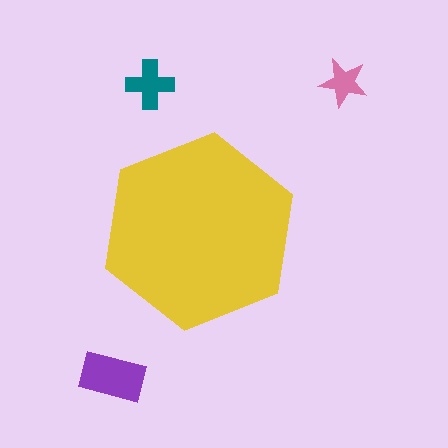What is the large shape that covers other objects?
A yellow hexagon.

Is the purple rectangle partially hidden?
No, the purple rectangle is fully visible.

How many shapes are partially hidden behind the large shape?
0 shapes are partially hidden.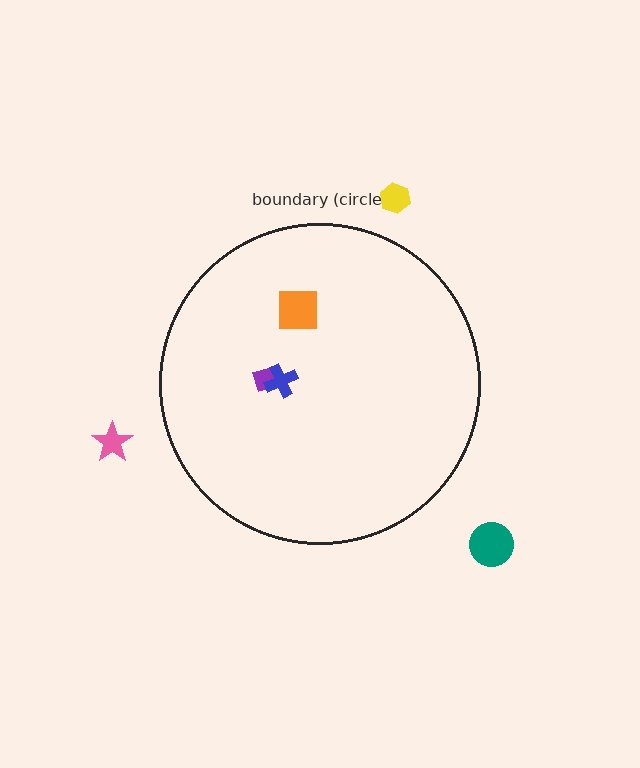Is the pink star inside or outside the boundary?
Outside.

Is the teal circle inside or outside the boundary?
Outside.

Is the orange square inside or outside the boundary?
Inside.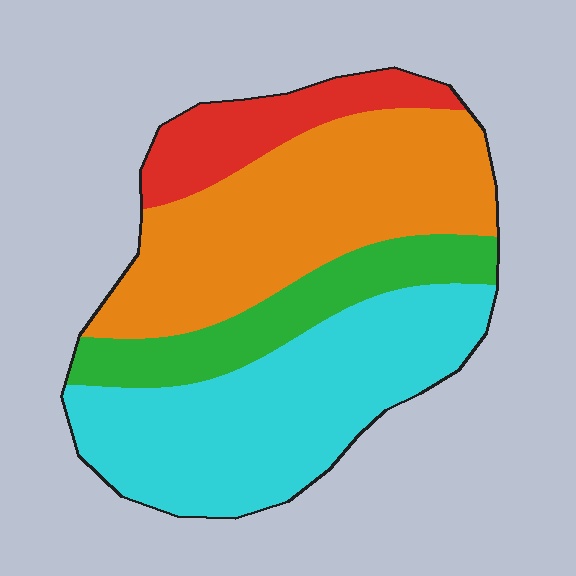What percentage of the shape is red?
Red covers 12% of the shape.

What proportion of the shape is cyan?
Cyan covers about 35% of the shape.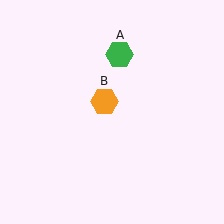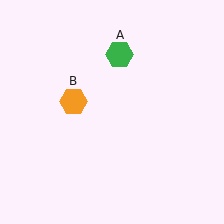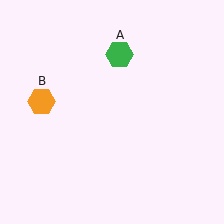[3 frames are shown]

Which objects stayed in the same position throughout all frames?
Green hexagon (object A) remained stationary.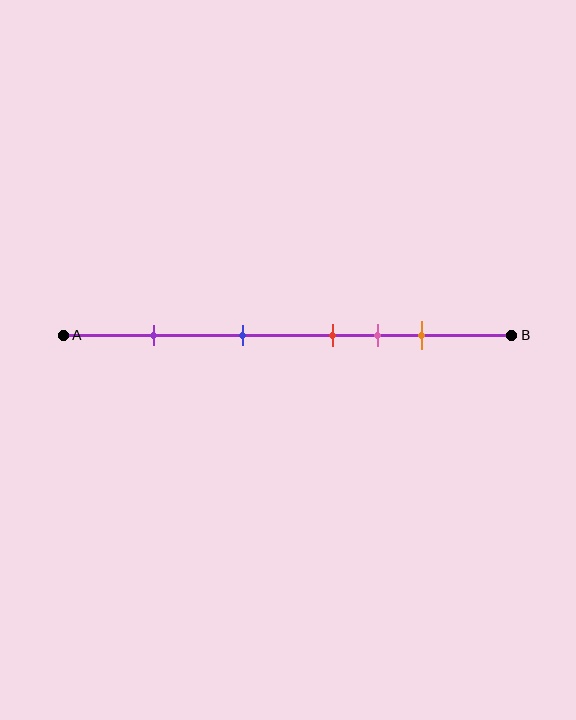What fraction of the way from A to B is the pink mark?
The pink mark is approximately 70% (0.7) of the way from A to B.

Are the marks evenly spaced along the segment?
No, the marks are not evenly spaced.